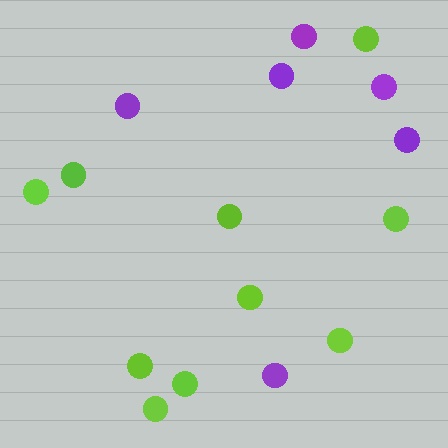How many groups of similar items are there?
There are 2 groups: one group of lime circles (10) and one group of purple circles (6).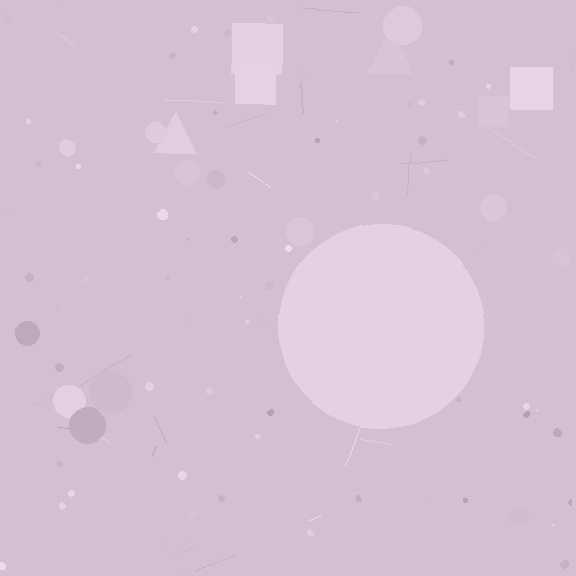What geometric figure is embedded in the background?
A circle is embedded in the background.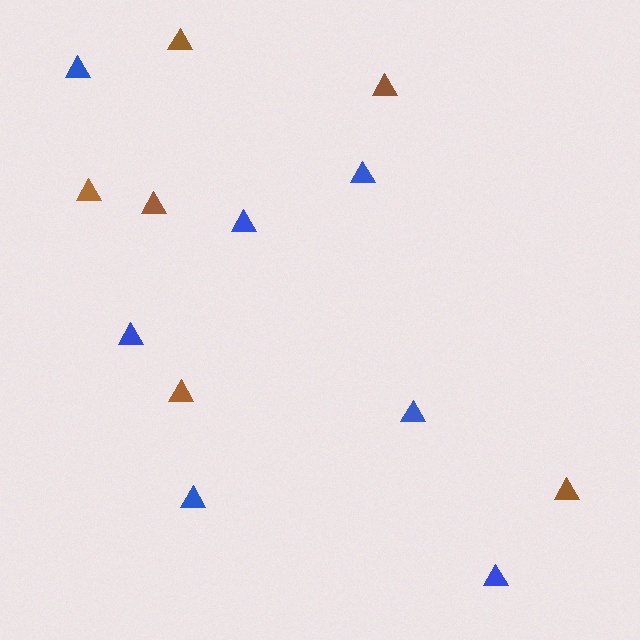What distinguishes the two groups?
There are 2 groups: one group of blue triangles (7) and one group of brown triangles (6).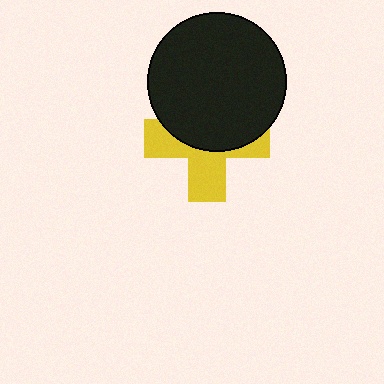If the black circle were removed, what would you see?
You would see the complete yellow cross.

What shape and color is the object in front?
The object in front is a black circle.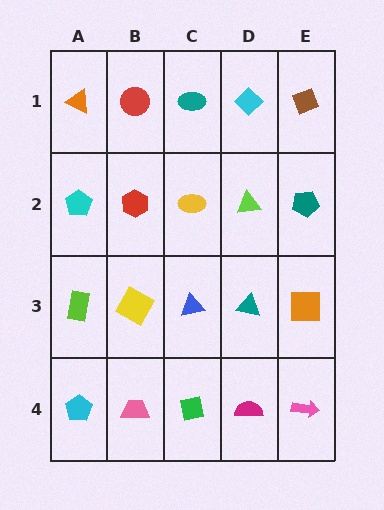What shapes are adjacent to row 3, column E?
A teal pentagon (row 2, column E), a pink arrow (row 4, column E), a teal triangle (row 3, column D).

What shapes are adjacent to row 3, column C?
A yellow ellipse (row 2, column C), a green square (row 4, column C), a yellow square (row 3, column B), a teal triangle (row 3, column D).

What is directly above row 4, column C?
A blue triangle.